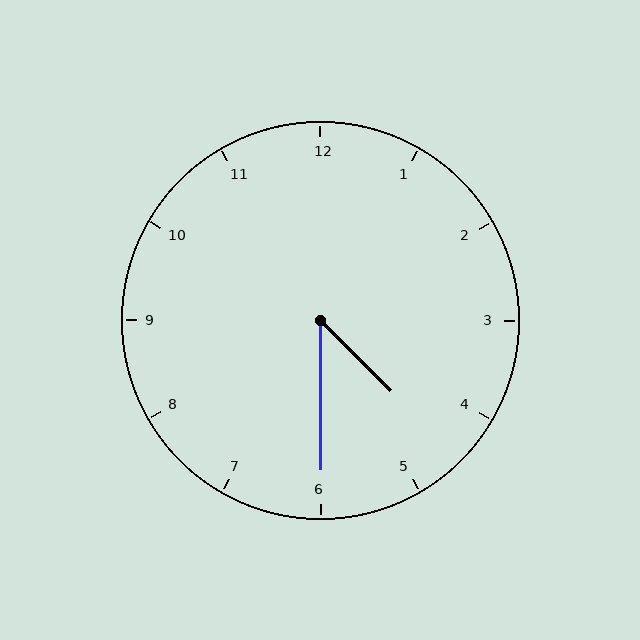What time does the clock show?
4:30.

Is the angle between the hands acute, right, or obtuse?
It is acute.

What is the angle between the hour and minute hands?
Approximately 45 degrees.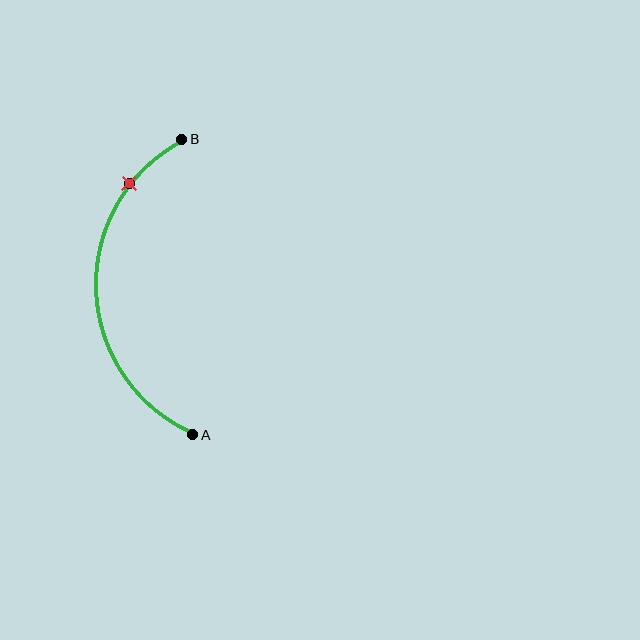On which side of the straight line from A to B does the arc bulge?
The arc bulges to the left of the straight line connecting A and B.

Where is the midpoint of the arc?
The arc midpoint is the point on the curve farthest from the straight line joining A and B. It sits to the left of that line.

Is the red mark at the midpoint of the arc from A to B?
No. The red mark lies on the arc but is closer to endpoint B. The arc midpoint would be at the point on the curve equidistant along the arc from both A and B.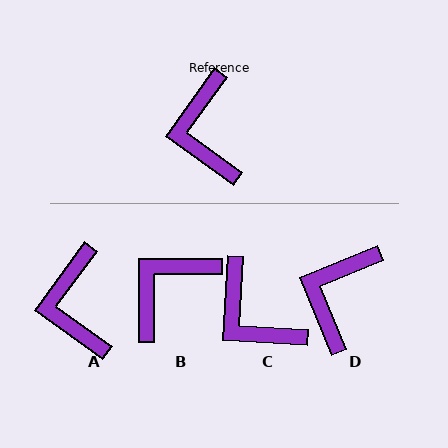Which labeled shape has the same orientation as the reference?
A.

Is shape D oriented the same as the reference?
No, it is off by about 31 degrees.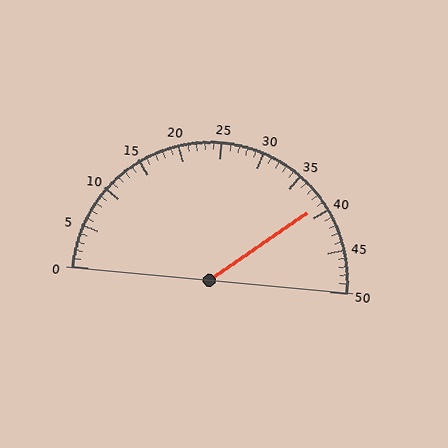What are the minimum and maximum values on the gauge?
The gauge ranges from 0 to 50.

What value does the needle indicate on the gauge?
The needle indicates approximately 39.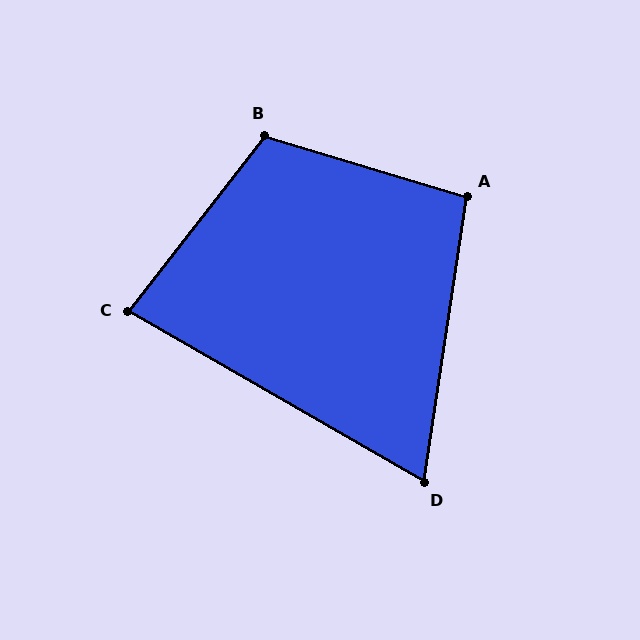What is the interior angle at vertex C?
Approximately 82 degrees (acute).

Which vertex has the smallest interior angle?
D, at approximately 69 degrees.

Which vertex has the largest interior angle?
B, at approximately 111 degrees.